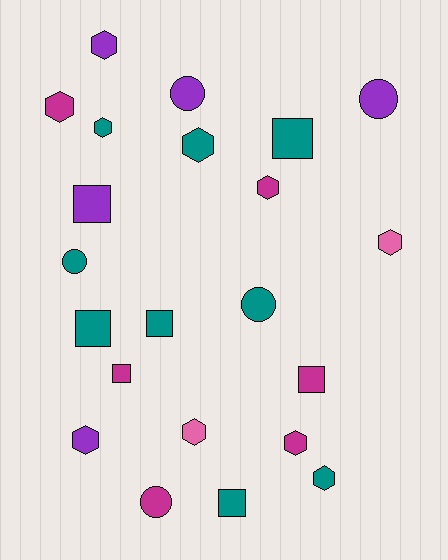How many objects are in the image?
There are 22 objects.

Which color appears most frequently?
Teal, with 9 objects.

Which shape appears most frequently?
Hexagon, with 10 objects.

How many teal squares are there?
There are 4 teal squares.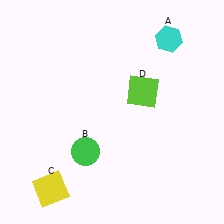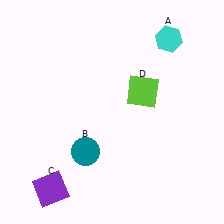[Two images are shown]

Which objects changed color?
B changed from green to teal. C changed from yellow to purple.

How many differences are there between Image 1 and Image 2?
There are 2 differences between the two images.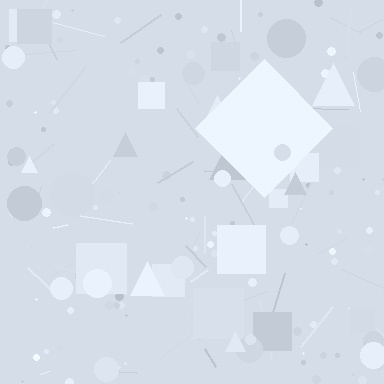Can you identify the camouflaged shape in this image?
The camouflaged shape is a diamond.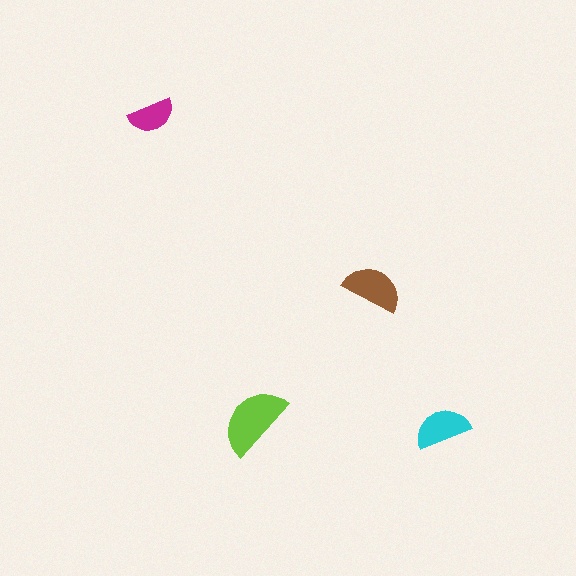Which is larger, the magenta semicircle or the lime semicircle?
The lime one.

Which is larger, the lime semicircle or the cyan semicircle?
The lime one.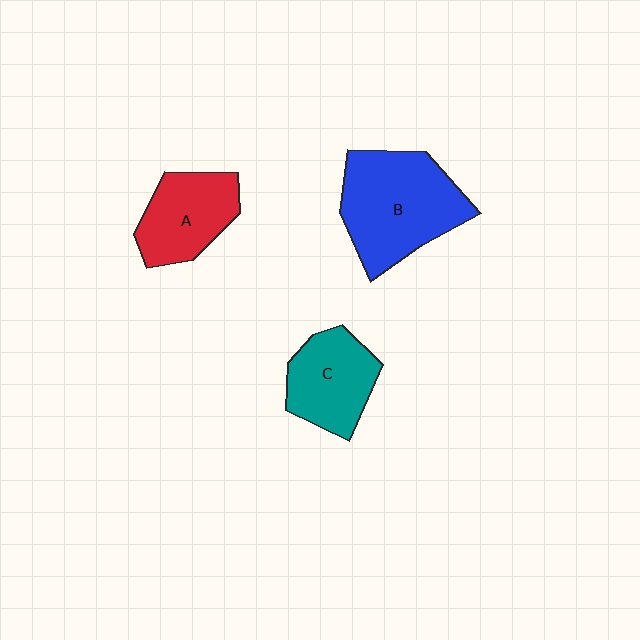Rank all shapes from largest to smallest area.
From largest to smallest: B (blue), A (red), C (teal).